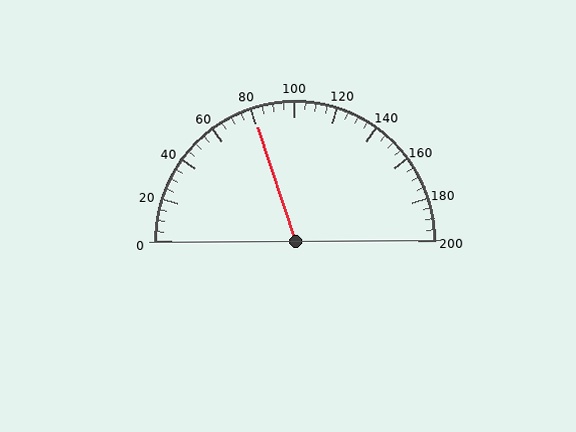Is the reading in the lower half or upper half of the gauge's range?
The reading is in the lower half of the range (0 to 200).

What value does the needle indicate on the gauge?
The needle indicates approximately 80.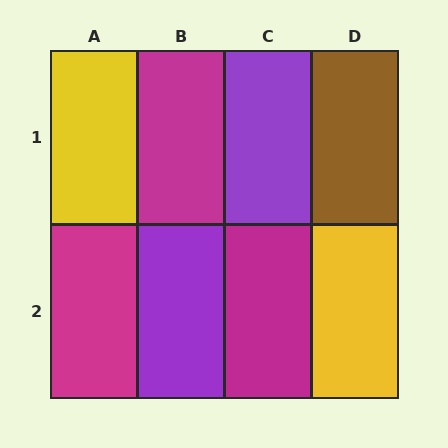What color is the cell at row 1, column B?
Magenta.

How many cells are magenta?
3 cells are magenta.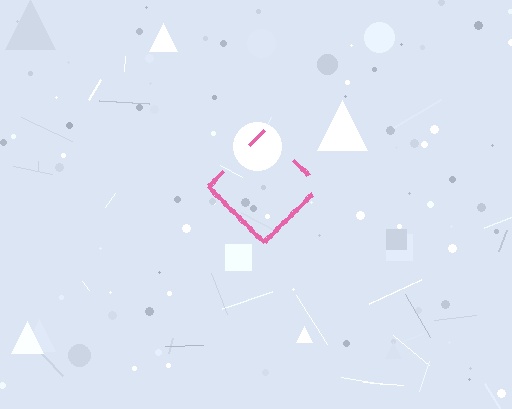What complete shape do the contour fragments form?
The contour fragments form a diamond.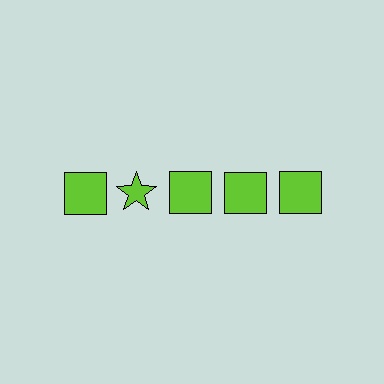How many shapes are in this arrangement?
There are 5 shapes arranged in a grid pattern.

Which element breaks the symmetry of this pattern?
The lime star in the top row, second from left column breaks the symmetry. All other shapes are lime squares.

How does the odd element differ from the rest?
It has a different shape: star instead of square.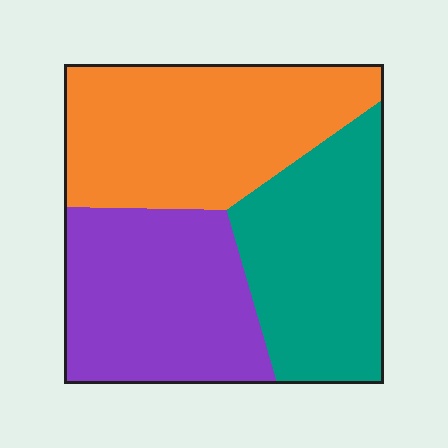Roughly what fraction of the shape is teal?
Teal covers about 30% of the shape.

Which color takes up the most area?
Orange, at roughly 35%.